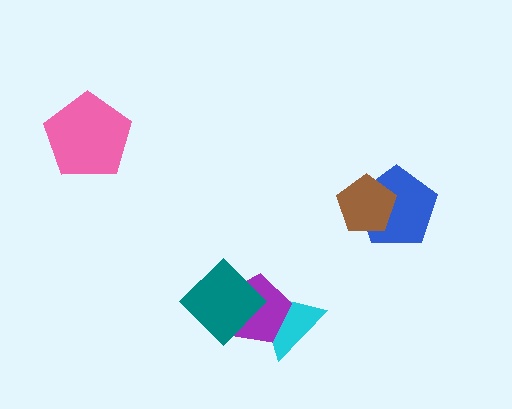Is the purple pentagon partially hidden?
Yes, it is partially covered by another shape.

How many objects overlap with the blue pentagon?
1 object overlaps with the blue pentagon.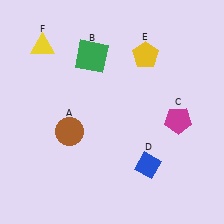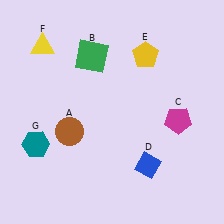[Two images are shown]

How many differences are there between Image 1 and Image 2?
There is 1 difference between the two images.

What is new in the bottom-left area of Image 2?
A teal hexagon (G) was added in the bottom-left area of Image 2.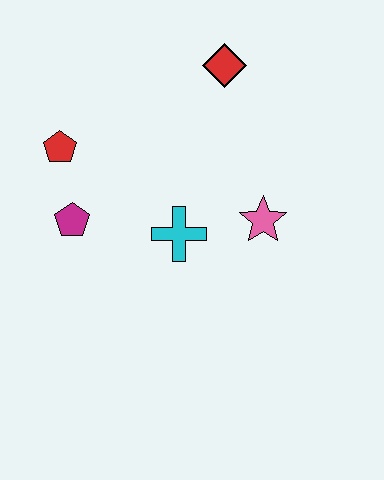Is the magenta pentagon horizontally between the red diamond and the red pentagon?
Yes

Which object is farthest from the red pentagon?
The pink star is farthest from the red pentagon.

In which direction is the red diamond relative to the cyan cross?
The red diamond is above the cyan cross.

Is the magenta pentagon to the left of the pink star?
Yes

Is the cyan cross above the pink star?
No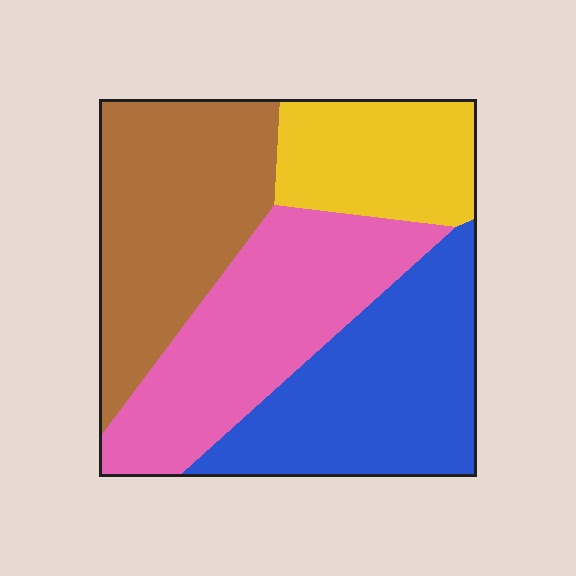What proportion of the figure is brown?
Brown takes up about one quarter (1/4) of the figure.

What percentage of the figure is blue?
Blue covers roughly 30% of the figure.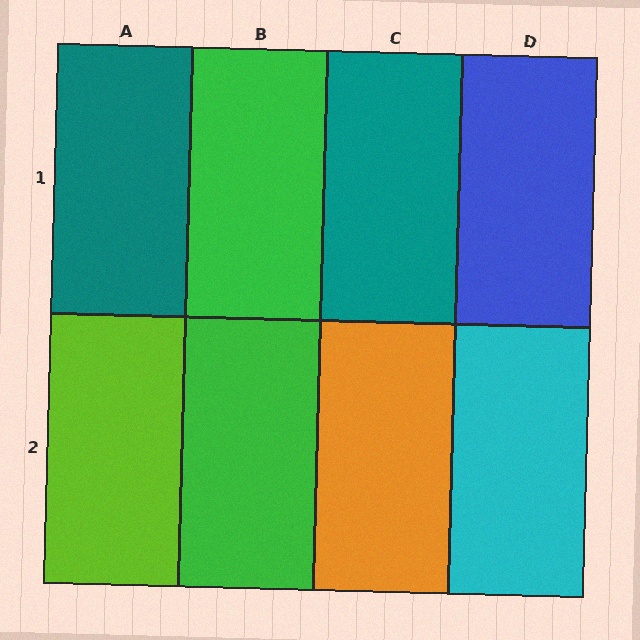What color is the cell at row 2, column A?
Lime.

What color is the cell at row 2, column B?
Green.